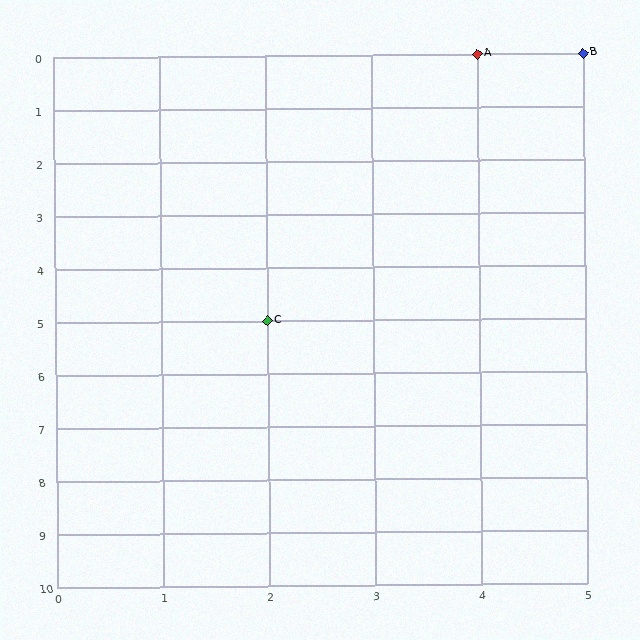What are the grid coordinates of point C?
Point C is at grid coordinates (2, 5).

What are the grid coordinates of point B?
Point B is at grid coordinates (5, 0).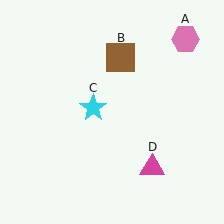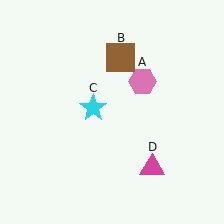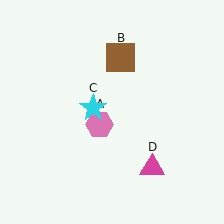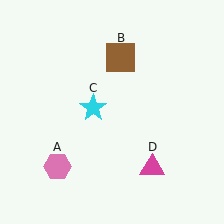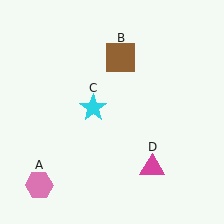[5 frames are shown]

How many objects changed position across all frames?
1 object changed position: pink hexagon (object A).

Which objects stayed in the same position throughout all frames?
Brown square (object B) and cyan star (object C) and magenta triangle (object D) remained stationary.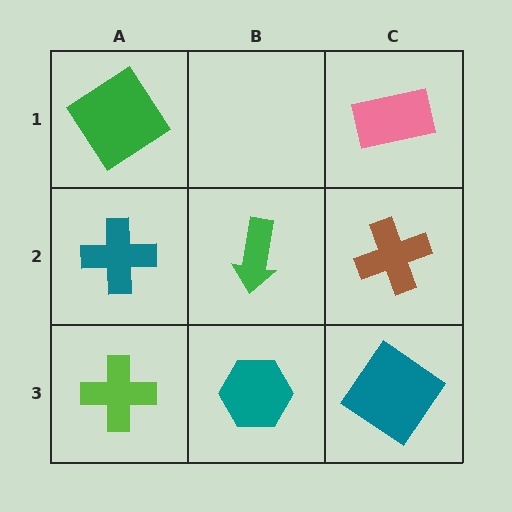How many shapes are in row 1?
2 shapes.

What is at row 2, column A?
A teal cross.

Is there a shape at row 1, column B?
No, that cell is empty.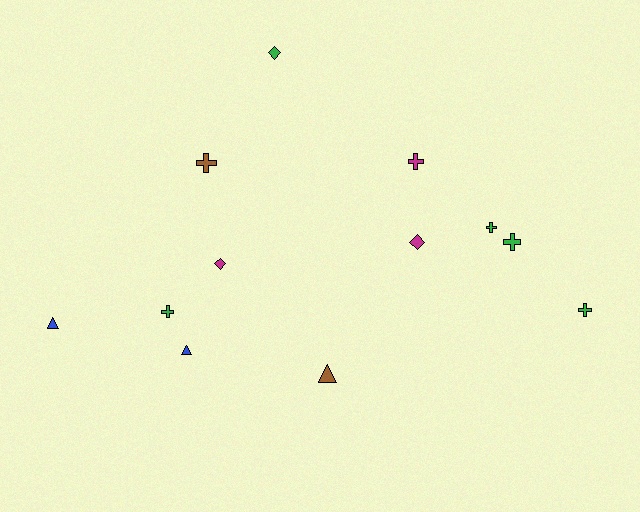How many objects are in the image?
There are 12 objects.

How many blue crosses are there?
There are no blue crosses.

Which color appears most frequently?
Green, with 5 objects.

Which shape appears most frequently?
Cross, with 6 objects.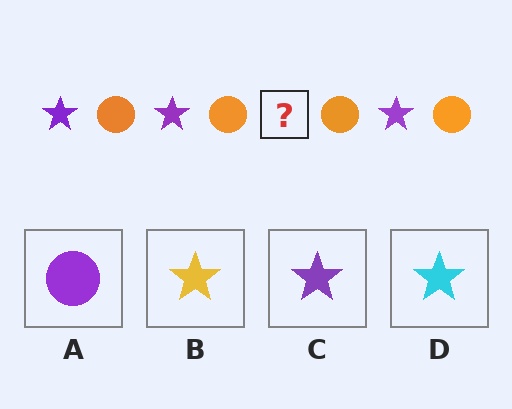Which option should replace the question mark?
Option C.